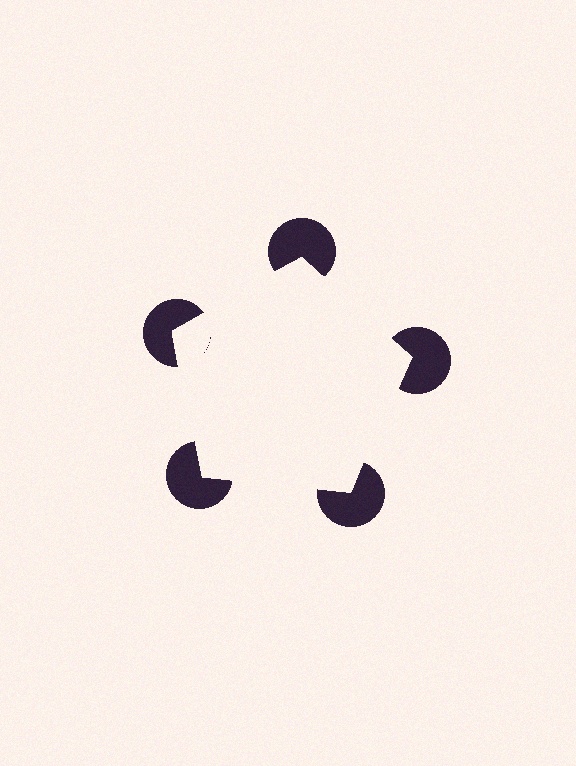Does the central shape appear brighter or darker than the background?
It typically appears slightly brighter than the background, even though no actual brightness change is drawn.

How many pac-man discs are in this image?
There are 5 — one at each vertex of the illusory pentagon.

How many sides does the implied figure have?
5 sides.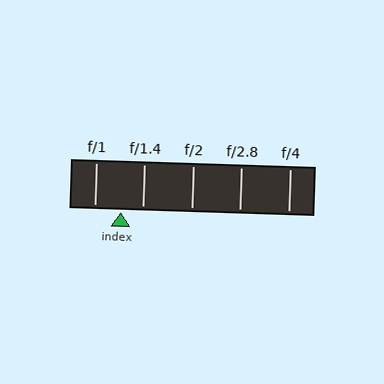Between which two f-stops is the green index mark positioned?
The index mark is between f/1 and f/1.4.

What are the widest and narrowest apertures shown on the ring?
The widest aperture shown is f/1 and the narrowest is f/4.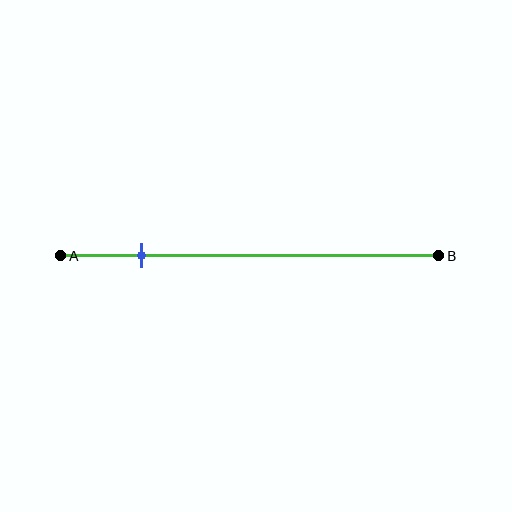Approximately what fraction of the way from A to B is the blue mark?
The blue mark is approximately 20% of the way from A to B.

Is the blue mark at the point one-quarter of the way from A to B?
No, the mark is at about 20% from A, not at the 25% one-quarter point.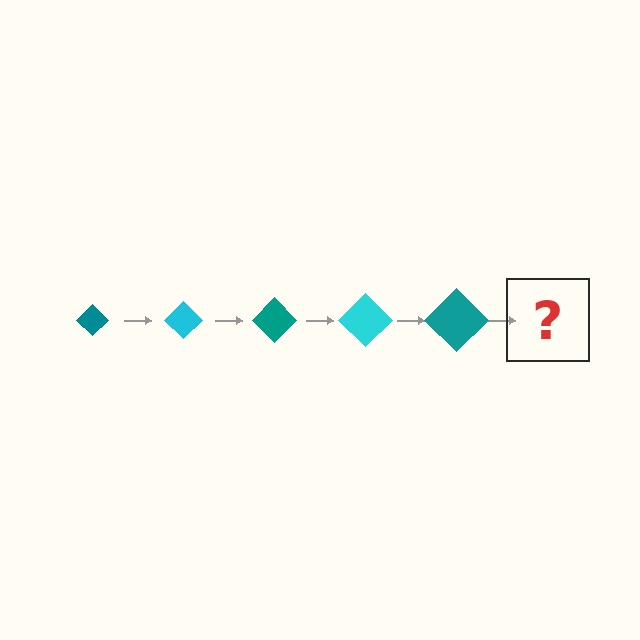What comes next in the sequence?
The next element should be a cyan diamond, larger than the previous one.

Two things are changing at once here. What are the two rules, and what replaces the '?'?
The two rules are that the diamond grows larger each step and the color cycles through teal and cyan. The '?' should be a cyan diamond, larger than the previous one.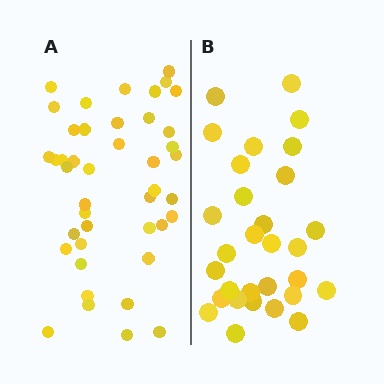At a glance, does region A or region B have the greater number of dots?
Region A (the left region) has more dots.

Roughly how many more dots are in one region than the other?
Region A has approximately 15 more dots than region B.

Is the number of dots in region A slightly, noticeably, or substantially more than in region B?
Region A has noticeably more, but not dramatically so. The ratio is roughly 1.4 to 1.